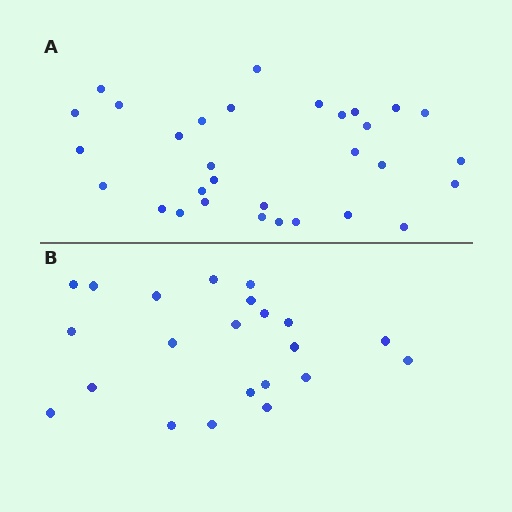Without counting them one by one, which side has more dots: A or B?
Region A (the top region) has more dots.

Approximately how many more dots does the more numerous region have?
Region A has roughly 8 or so more dots than region B.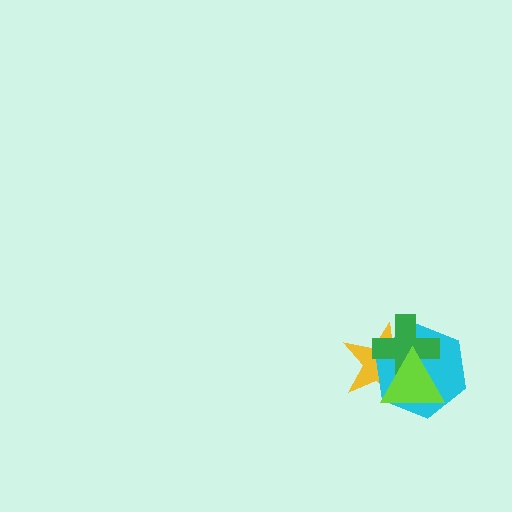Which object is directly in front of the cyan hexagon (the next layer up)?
The green cross is directly in front of the cyan hexagon.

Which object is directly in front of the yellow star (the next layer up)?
The cyan hexagon is directly in front of the yellow star.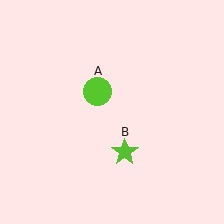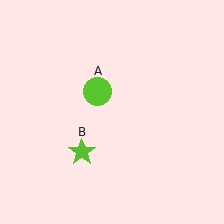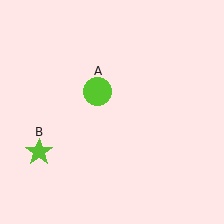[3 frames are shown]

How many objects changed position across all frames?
1 object changed position: lime star (object B).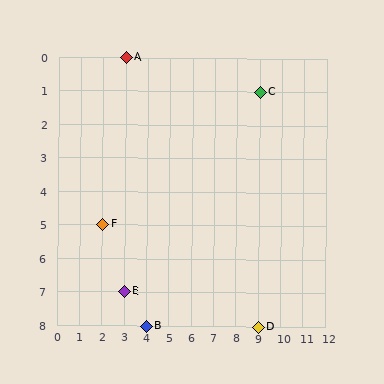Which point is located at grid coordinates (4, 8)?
Point B is at (4, 8).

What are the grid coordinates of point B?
Point B is at grid coordinates (4, 8).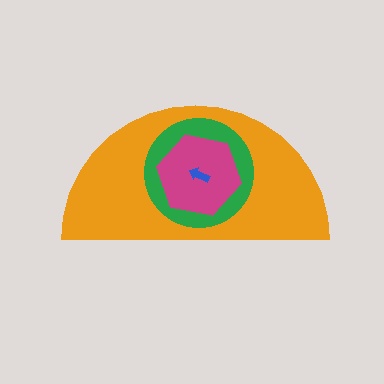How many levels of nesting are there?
4.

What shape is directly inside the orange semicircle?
The green circle.